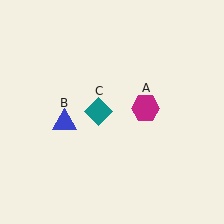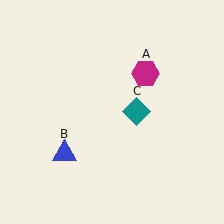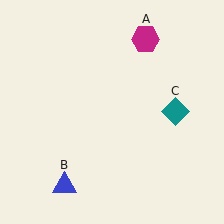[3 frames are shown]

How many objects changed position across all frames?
3 objects changed position: magenta hexagon (object A), blue triangle (object B), teal diamond (object C).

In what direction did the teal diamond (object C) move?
The teal diamond (object C) moved right.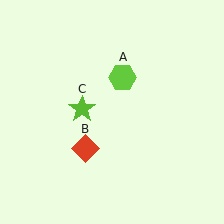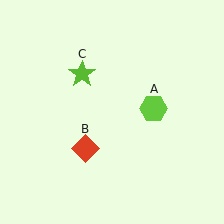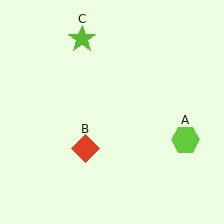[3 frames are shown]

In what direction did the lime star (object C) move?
The lime star (object C) moved up.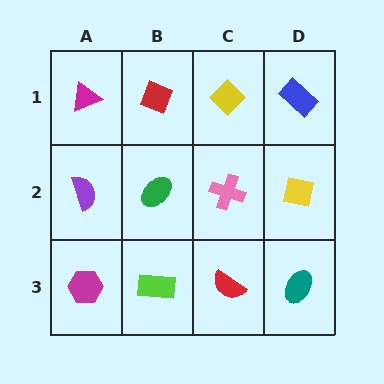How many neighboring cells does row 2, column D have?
3.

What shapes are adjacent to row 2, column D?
A blue rectangle (row 1, column D), a teal ellipse (row 3, column D), a pink cross (row 2, column C).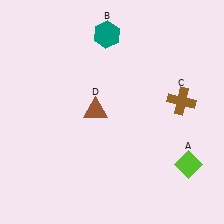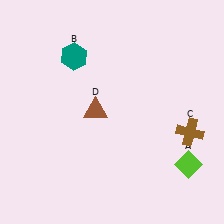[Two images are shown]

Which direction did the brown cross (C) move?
The brown cross (C) moved down.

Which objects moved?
The objects that moved are: the teal hexagon (B), the brown cross (C).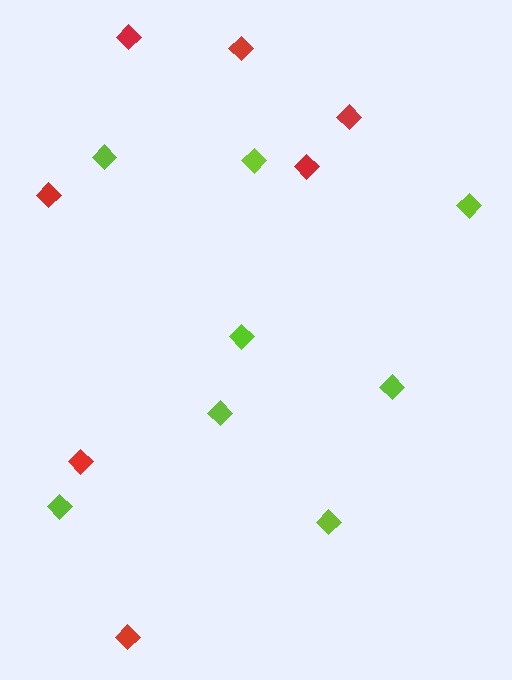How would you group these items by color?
There are 2 groups: one group of red diamonds (7) and one group of lime diamonds (8).